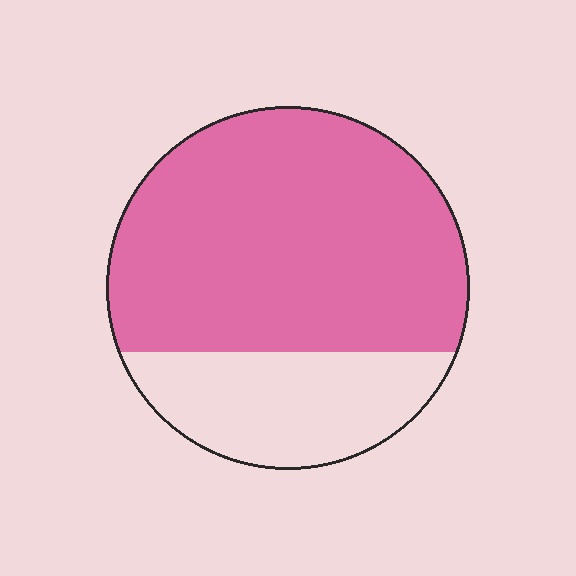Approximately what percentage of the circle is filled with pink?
Approximately 70%.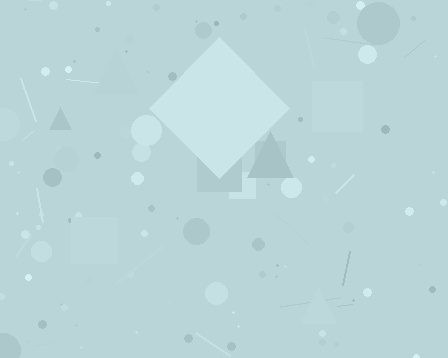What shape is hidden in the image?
A diamond is hidden in the image.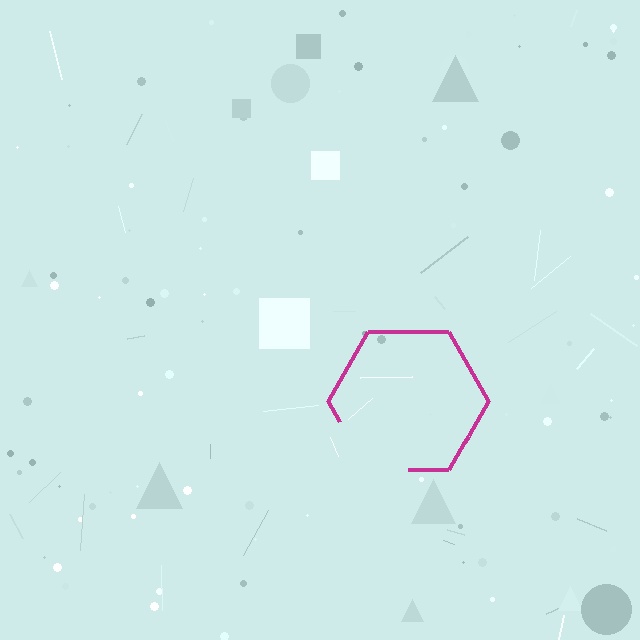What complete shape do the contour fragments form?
The contour fragments form a hexagon.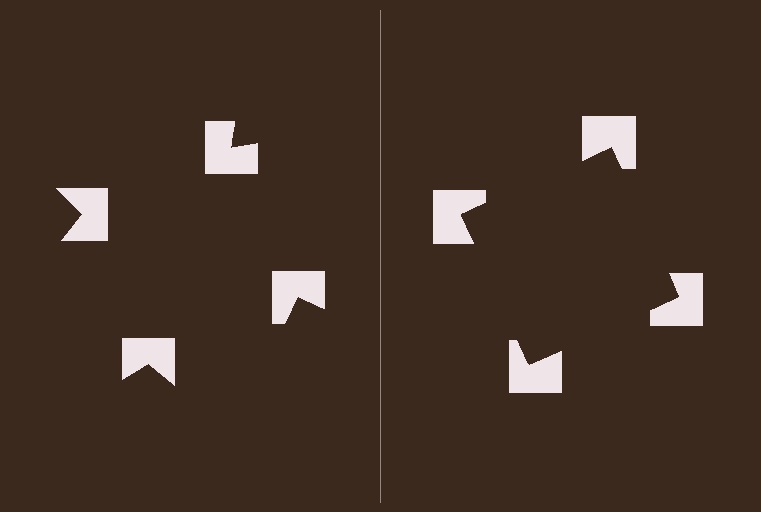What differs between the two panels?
The notched squares are positioned identically on both sides; only the wedge orientations differ. On the right they align to a square; on the left they are misaligned.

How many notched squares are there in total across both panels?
8 — 4 on each side.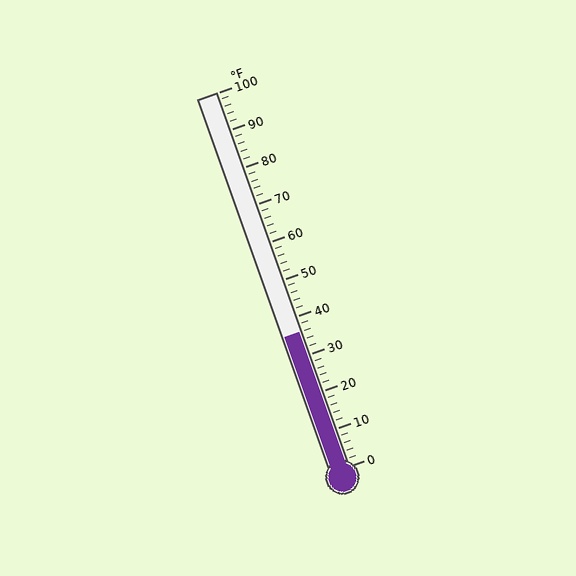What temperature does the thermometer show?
The thermometer shows approximately 36°F.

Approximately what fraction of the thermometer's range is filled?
The thermometer is filled to approximately 35% of its range.